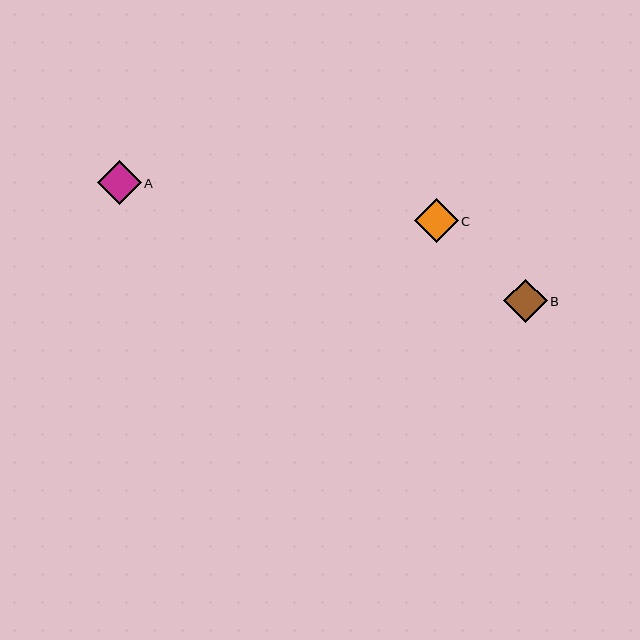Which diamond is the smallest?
Diamond B is the smallest with a size of approximately 44 pixels.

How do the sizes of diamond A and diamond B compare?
Diamond A and diamond B are approximately the same size.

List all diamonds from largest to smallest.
From largest to smallest: C, A, B.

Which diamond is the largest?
Diamond C is the largest with a size of approximately 44 pixels.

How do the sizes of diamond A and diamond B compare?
Diamond A and diamond B are approximately the same size.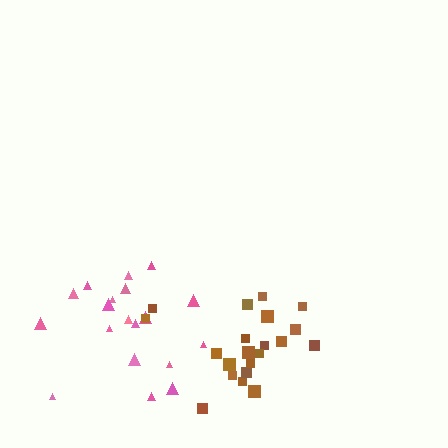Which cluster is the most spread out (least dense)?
Pink.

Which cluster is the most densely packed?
Brown.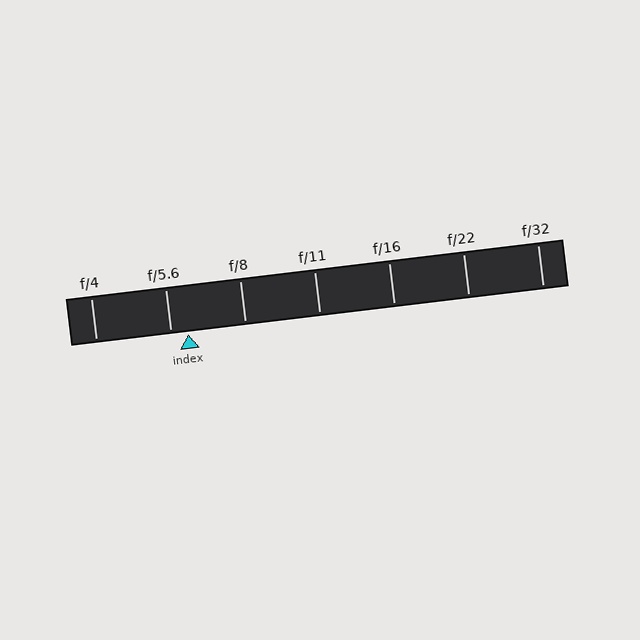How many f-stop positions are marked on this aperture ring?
There are 7 f-stop positions marked.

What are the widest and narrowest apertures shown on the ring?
The widest aperture shown is f/4 and the narrowest is f/32.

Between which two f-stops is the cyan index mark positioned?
The index mark is between f/5.6 and f/8.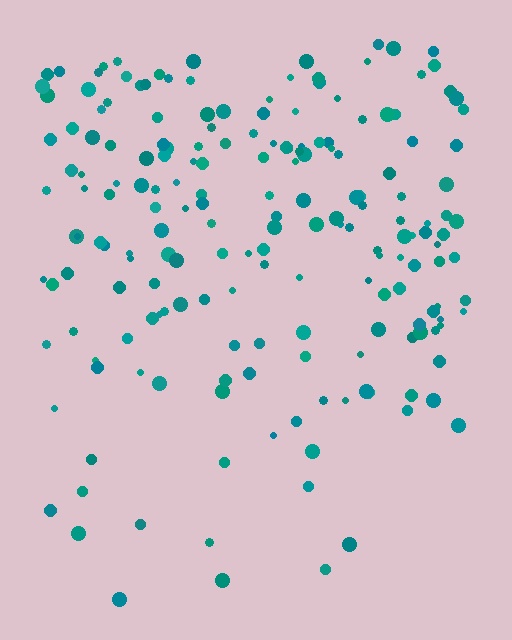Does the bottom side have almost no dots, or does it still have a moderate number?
Still a moderate number, just noticeably fewer than the top.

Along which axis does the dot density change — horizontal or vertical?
Vertical.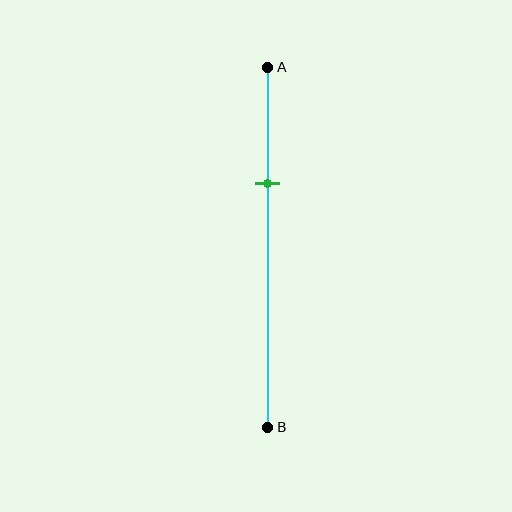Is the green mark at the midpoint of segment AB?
No, the mark is at about 30% from A, not at the 50% midpoint.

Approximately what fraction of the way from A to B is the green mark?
The green mark is approximately 30% of the way from A to B.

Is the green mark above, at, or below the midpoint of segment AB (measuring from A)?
The green mark is above the midpoint of segment AB.